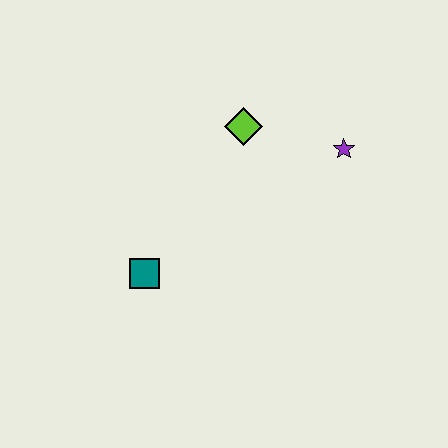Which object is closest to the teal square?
The lime diamond is closest to the teal square.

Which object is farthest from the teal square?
The purple star is farthest from the teal square.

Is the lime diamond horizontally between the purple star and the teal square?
Yes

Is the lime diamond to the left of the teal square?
No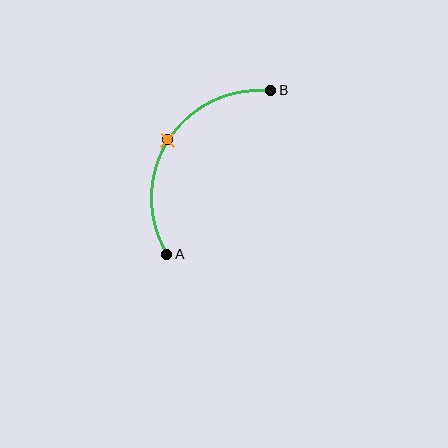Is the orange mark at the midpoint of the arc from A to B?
Yes. The orange mark lies on the arc at equal arc-length from both A and B — it is the arc midpoint.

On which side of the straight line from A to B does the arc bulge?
The arc bulges to the left of the straight line connecting A and B.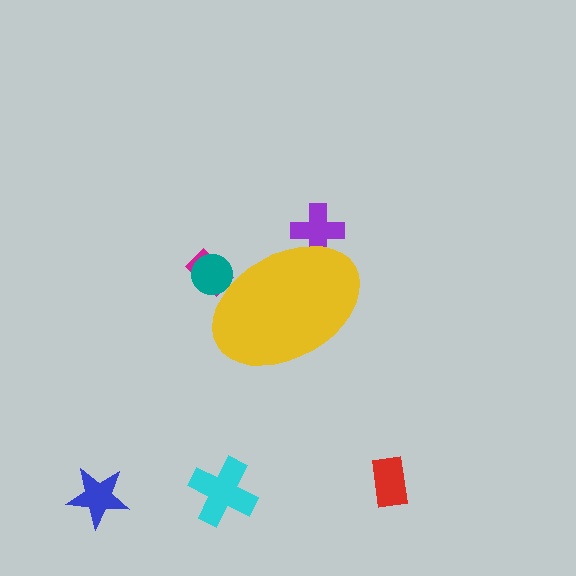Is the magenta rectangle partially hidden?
Yes, the magenta rectangle is partially hidden behind the yellow ellipse.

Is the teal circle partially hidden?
Yes, the teal circle is partially hidden behind the yellow ellipse.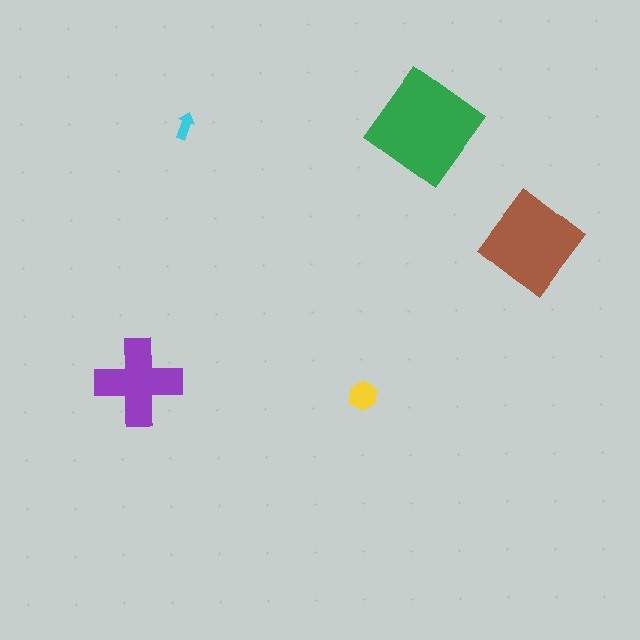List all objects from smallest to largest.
The cyan arrow, the yellow hexagon, the purple cross, the brown diamond, the green diamond.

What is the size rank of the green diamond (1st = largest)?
1st.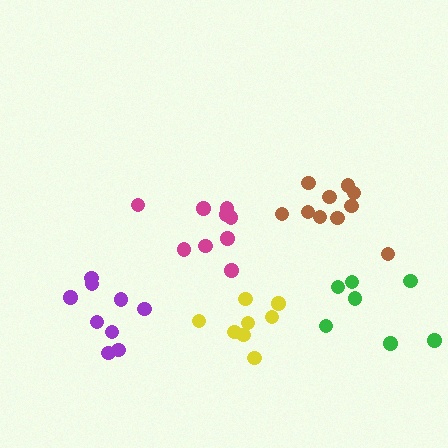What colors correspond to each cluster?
The clusters are colored: yellow, brown, magenta, purple, green.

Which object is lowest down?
The yellow cluster is bottommost.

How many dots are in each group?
Group 1: 8 dots, Group 2: 10 dots, Group 3: 9 dots, Group 4: 9 dots, Group 5: 7 dots (43 total).